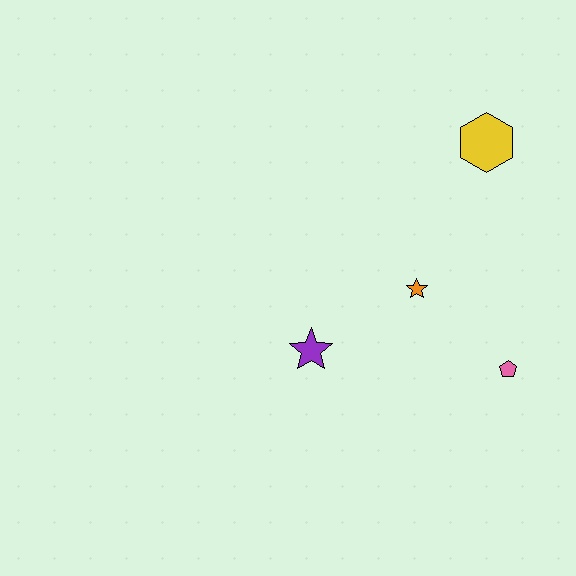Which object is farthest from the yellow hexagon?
The purple star is farthest from the yellow hexagon.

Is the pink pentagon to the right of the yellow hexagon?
Yes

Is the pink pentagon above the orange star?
No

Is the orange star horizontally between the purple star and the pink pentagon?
Yes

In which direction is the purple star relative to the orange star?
The purple star is to the left of the orange star.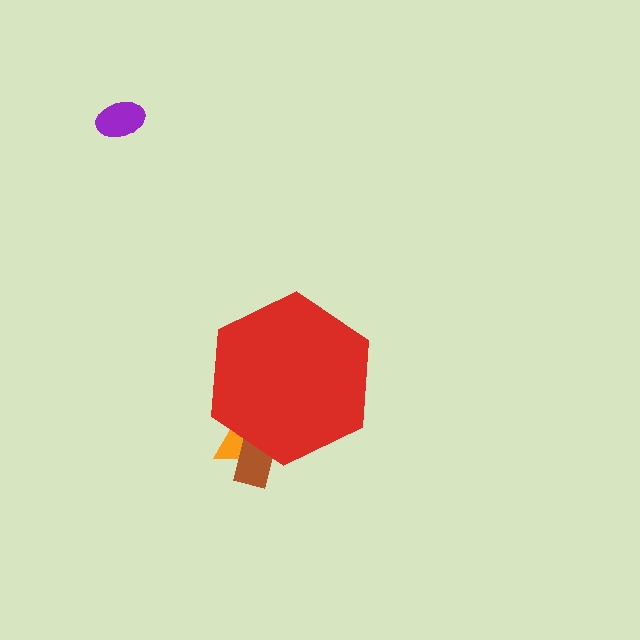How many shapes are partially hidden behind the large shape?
2 shapes are partially hidden.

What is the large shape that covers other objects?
A red hexagon.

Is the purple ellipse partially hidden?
No, the purple ellipse is fully visible.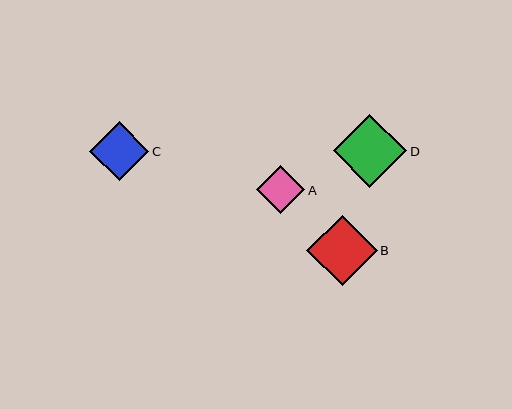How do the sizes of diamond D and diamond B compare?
Diamond D and diamond B are approximately the same size.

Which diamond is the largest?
Diamond D is the largest with a size of approximately 73 pixels.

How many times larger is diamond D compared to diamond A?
Diamond D is approximately 1.5 times the size of diamond A.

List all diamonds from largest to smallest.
From largest to smallest: D, B, C, A.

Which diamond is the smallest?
Diamond A is the smallest with a size of approximately 48 pixels.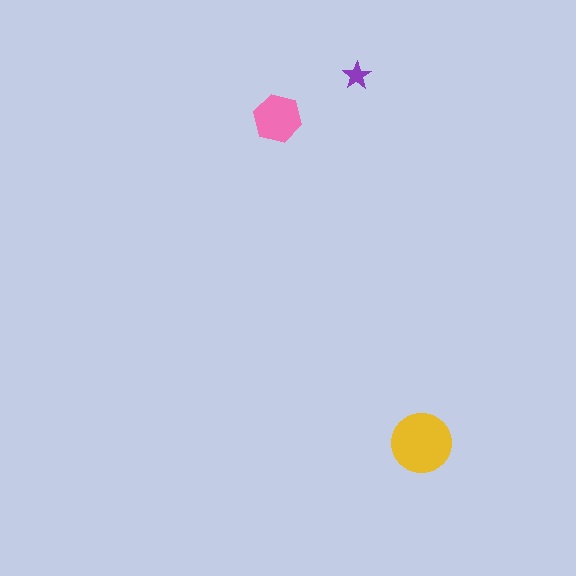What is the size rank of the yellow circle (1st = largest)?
1st.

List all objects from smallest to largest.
The purple star, the pink hexagon, the yellow circle.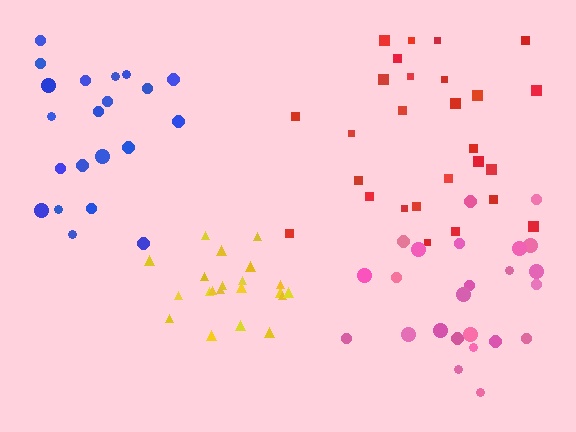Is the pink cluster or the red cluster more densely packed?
Pink.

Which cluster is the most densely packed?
Yellow.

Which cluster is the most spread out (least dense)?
Red.